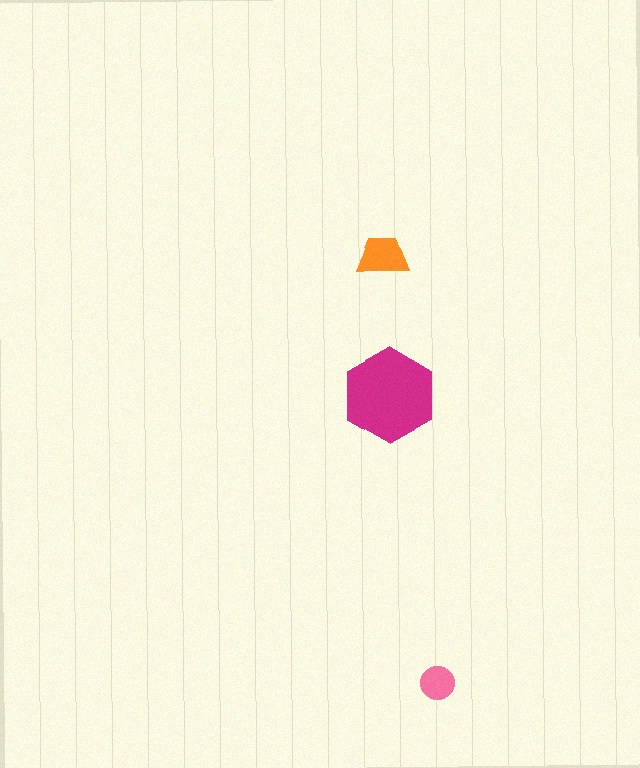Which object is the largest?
The magenta hexagon.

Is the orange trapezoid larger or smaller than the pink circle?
Larger.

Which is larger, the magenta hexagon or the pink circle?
The magenta hexagon.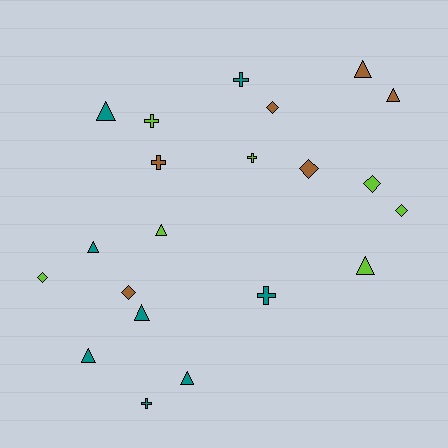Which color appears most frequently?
Teal, with 8 objects.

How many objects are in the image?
There are 21 objects.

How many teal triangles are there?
There are 5 teal triangles.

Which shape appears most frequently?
Triangle, with 9 objects.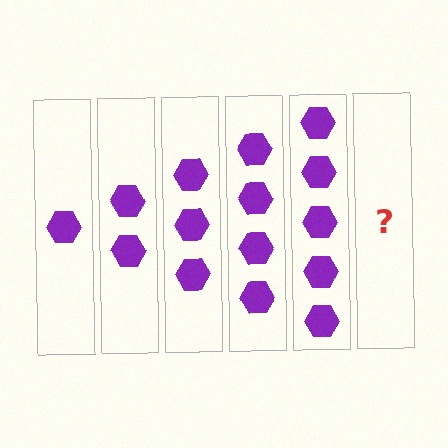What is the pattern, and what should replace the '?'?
The pattern is that each step adds one more hexagon. The '?' should be 6 hexagons.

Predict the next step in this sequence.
The next step is 6 hexagons.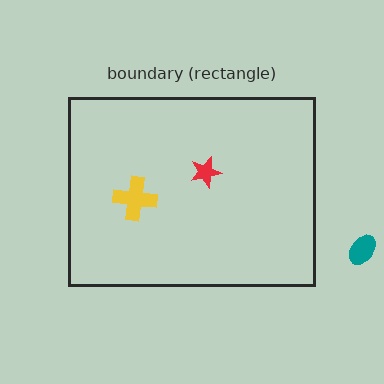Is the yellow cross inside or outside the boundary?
Inside.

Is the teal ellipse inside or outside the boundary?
Outside.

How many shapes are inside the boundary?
2 inside, 1 outside.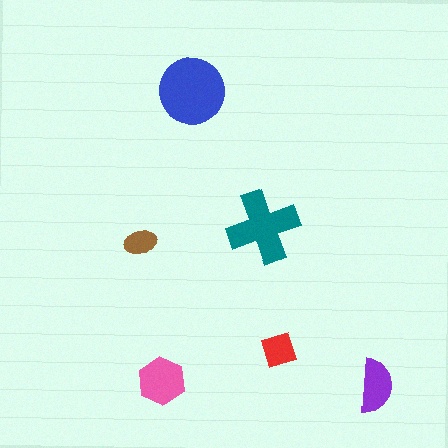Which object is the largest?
The blue circle.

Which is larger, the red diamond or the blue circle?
The blue circle.